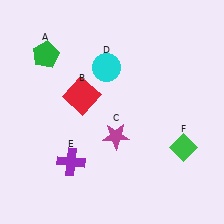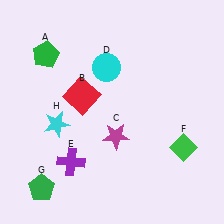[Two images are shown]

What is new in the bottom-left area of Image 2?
A cyan star (H) was added in the bottom-left area of Image 2.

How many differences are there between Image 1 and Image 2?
There are 2 differences between the two images.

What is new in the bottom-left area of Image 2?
A green pentagon (G) was added in the bottom-left area of Image 2.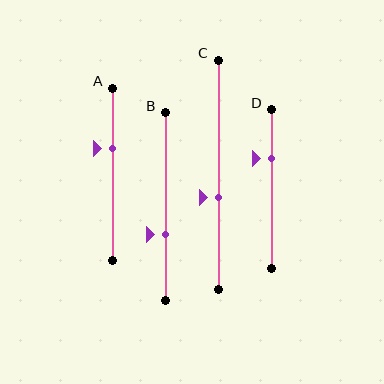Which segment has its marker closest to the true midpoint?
Segment C has its marker closest to the true midpoint.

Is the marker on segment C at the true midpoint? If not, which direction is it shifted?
No, the marker on segment C is shifted downward by about 10% of the segment length.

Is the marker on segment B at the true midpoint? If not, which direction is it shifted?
No, the marker on segment B is shifted downward by about 15% of the segment length.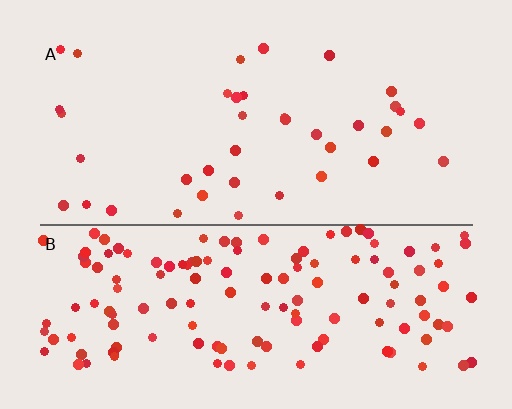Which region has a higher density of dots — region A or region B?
B (the bottom).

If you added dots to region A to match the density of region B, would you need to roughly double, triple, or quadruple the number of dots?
Approximately quadruple.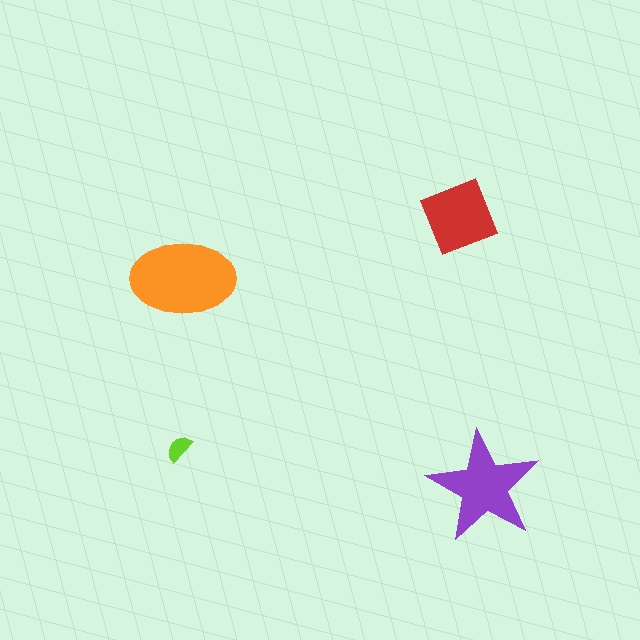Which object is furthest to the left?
The lime semicircle is leftmost.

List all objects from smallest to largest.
The lime semicircle, the red diamond, the purple star, the orange ellipse.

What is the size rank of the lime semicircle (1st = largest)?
4th.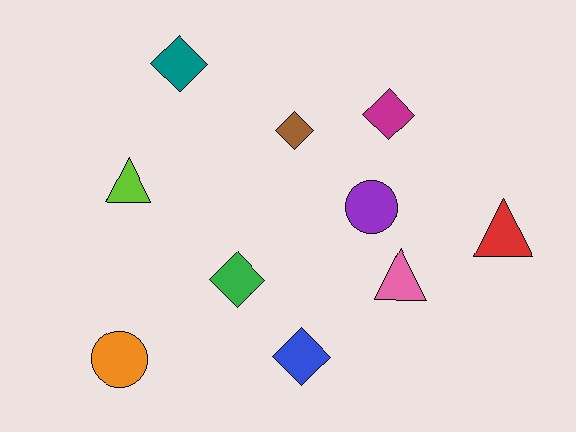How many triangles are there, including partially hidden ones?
There are 3 triangles.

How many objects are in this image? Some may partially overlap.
There are 10 objects.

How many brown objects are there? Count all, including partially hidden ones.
There is 1 brown object.